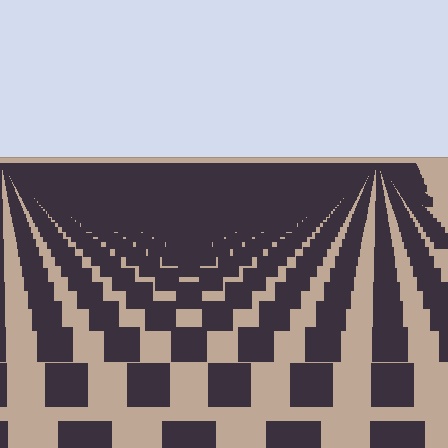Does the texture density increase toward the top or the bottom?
Density increases toward the top.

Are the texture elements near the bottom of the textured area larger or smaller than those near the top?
Larger. Near the bottom, elements are closer to the viewer and appear at a bigger on-screen size.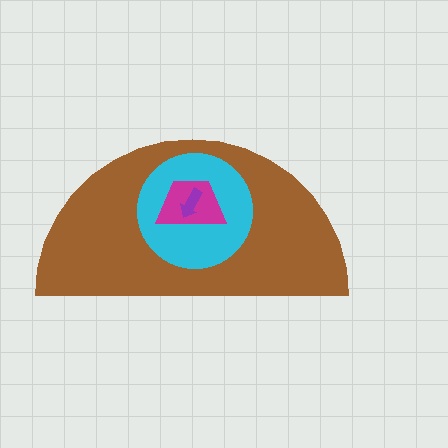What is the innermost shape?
The purple arrow.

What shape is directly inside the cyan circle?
The magenta trapezoid.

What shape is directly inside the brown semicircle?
The cyan circle.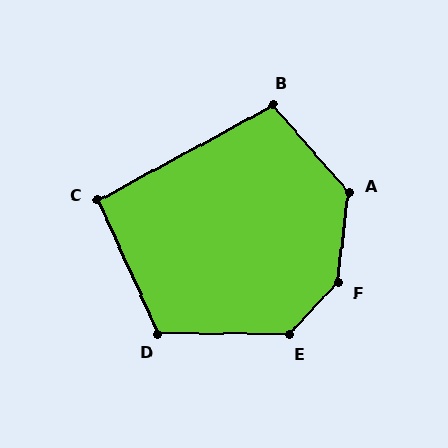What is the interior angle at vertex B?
Approximately 102 degrees (obtuse).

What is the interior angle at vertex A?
Approximately 132 degrees (obtuse).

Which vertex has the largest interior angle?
F, at approximately 143 degrees.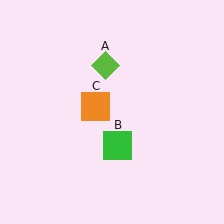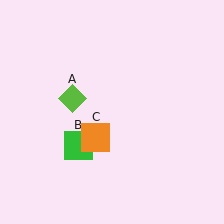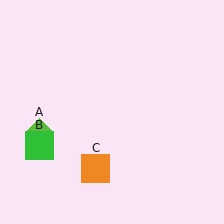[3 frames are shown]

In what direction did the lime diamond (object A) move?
The lime diamond (object A) moved down and to the left.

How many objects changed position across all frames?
3 objects changed position: lime diamond (object A), green square (object B), orange square (object C).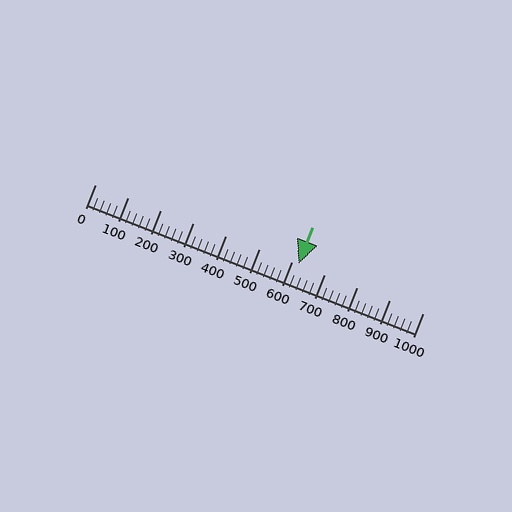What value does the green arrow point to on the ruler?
The green arrow points to approximately 620.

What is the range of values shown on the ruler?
The ruler shows values from 0 to 1000.